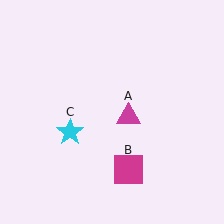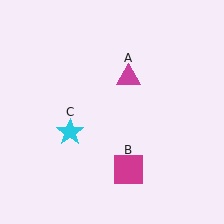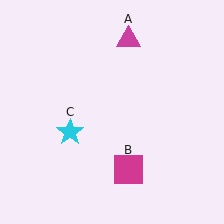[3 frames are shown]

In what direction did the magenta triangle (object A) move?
The magenta triangle (object A) moved up.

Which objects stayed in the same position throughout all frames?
Magenta square (object B) and cyan star (object C) remained stationary.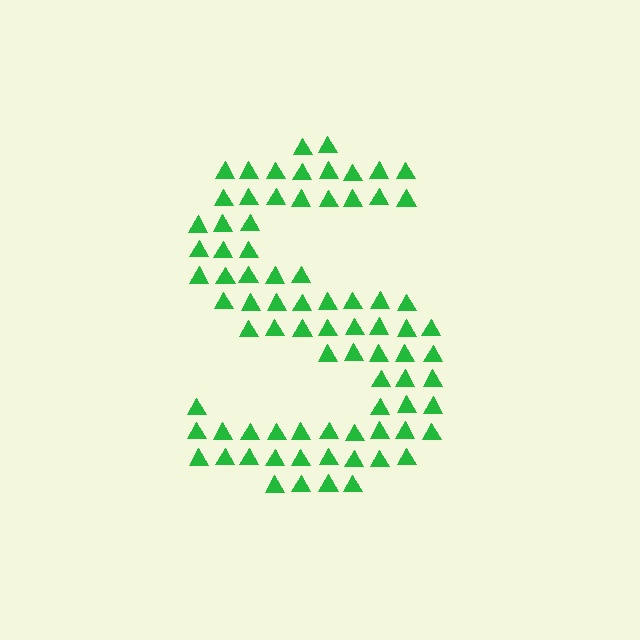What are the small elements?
The small elements are triangles.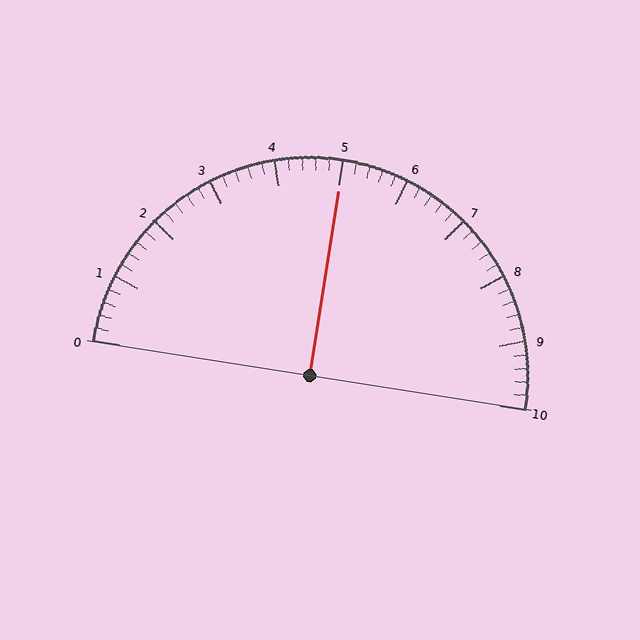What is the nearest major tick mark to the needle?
The nearest major tick mark is 5.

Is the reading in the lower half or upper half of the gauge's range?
The reading is in the upper half of the range (0 to 10).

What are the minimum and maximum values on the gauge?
The gauge ranges from 0 to 10.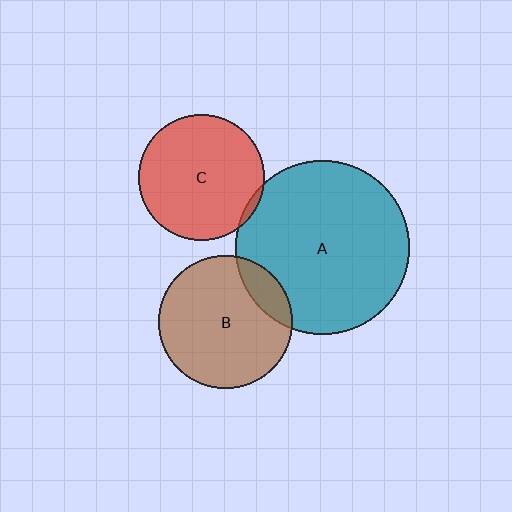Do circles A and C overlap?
Yes.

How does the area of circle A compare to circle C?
Approximately 1.9 times.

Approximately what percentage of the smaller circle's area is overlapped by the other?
Approximately 5%.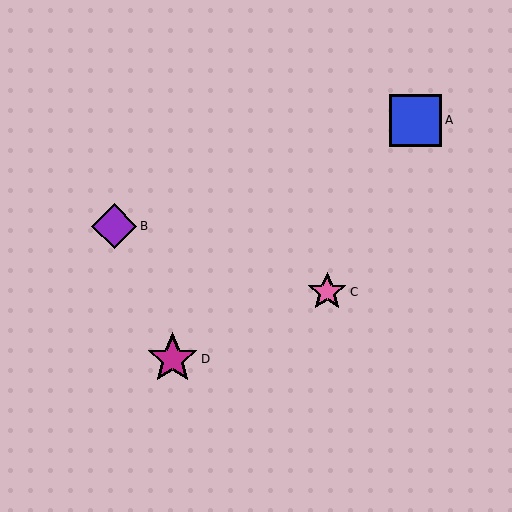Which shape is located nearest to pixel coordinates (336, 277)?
The pink star (labeled C) at (327, 292) is nearest to that location.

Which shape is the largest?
The blue square (labeled A) is the largest.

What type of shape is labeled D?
Shape D is a magenta star.